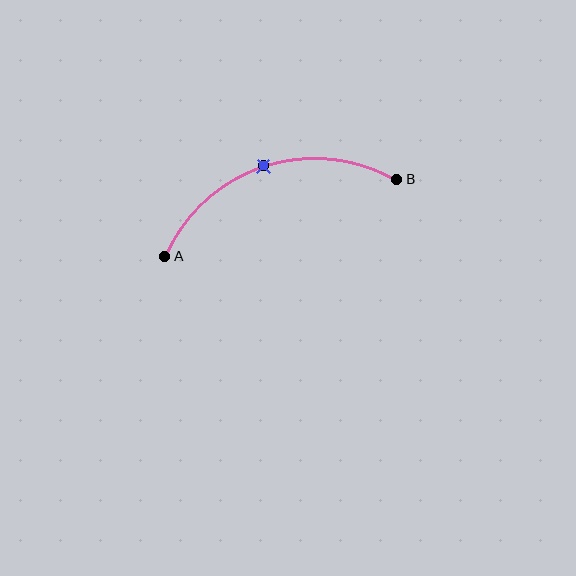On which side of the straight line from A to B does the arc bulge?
The arc bulges above the straight line connecting A and B.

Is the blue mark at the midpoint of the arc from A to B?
Yes. The blue mark lies on the arc at equal arc-length from both A and B — it is the arc midpoint.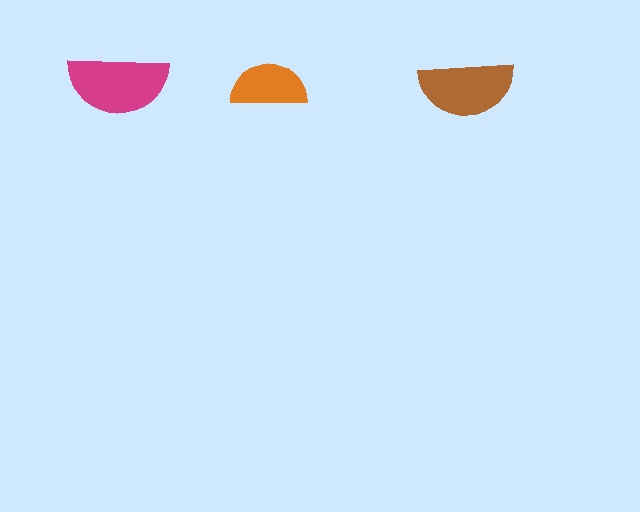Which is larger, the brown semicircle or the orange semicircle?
The brown one.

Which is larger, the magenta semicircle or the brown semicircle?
The magenta one.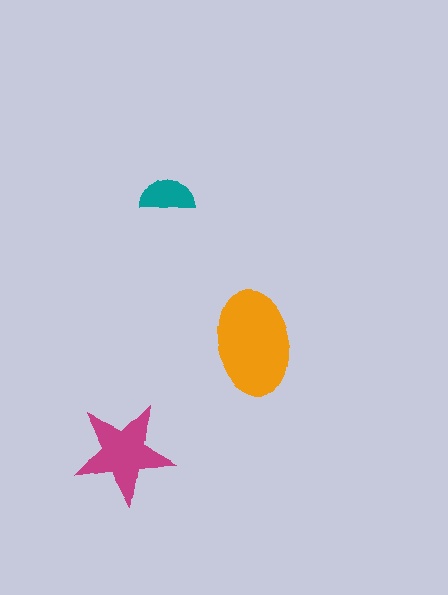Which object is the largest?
The orange ellipse.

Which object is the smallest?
The teal semicircle.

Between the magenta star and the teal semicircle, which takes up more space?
The magenta star.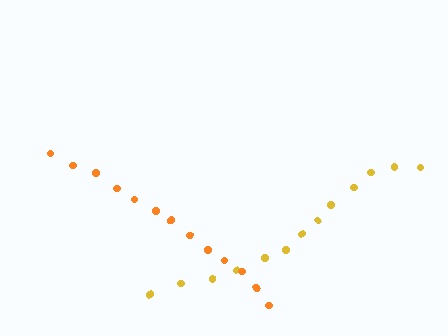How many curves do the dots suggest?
There are 2 distinct paths.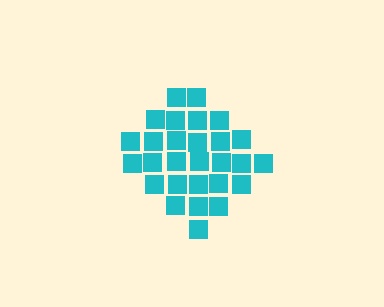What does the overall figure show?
The overall figure shows a diamond.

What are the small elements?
The small elements are squares.